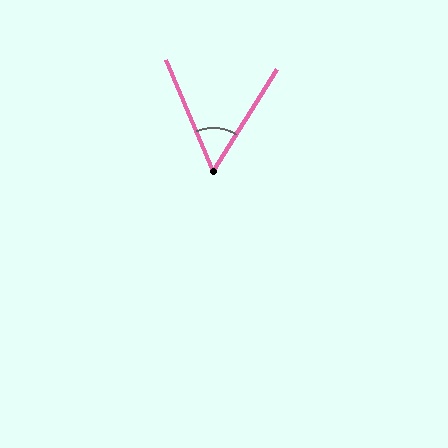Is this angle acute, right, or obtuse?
It is acute.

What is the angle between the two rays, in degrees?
Approximately 55 degrees.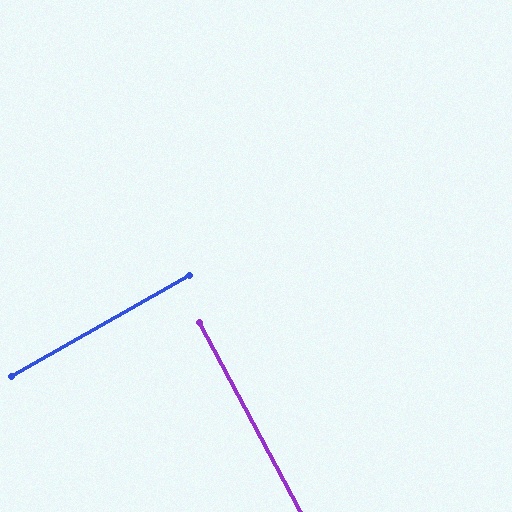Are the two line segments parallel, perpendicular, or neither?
Perpendicular — they meet at approximately 88°.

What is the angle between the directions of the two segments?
Approximately 88 degrees.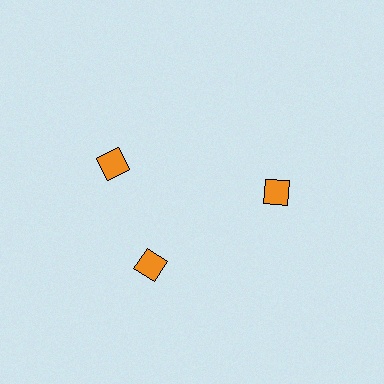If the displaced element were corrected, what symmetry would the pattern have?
It would have 3-fold rotational symmetry — the pattern would map onto itself every 120 degrees.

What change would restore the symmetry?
The symmetry would be restored by rotating it back into even spacing with its neighbors so that all 3 diamonds sit at equal angles and equal distance from the center.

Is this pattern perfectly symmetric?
No. The 3 orange diamonds are arranged in a ring, but one element near the 11 o'clock position is rotated out of alignment along the ring, breaking the 3-fold rotational symmetry.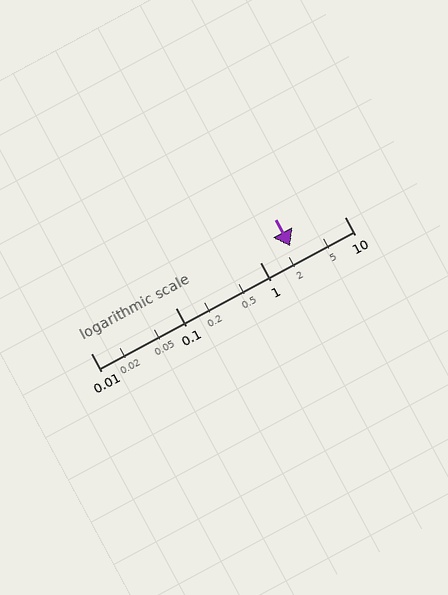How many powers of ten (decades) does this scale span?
The scale spans 3 decades, from 0.01 to 10.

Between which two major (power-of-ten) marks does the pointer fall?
The pointer is between 1 and 10.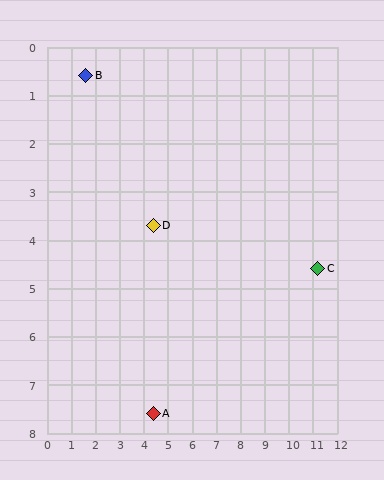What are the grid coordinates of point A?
Point A is at approximately (4.4, 7.6).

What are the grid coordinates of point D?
Point D is at approximately (4.4, 3.7).